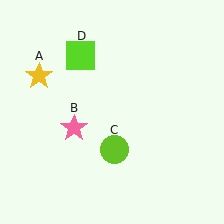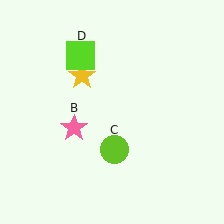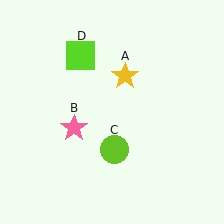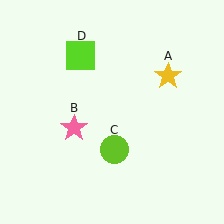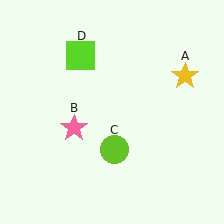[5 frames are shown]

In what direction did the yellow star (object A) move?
The yellow star (object A) moved right.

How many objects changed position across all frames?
1 object changed position: yellow star (object A).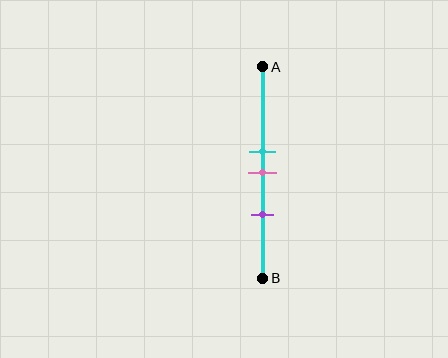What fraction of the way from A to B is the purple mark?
The purple mark is approximately 70% (0.7) of the way from A to B.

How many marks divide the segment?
There are 3 marks dividing the segment.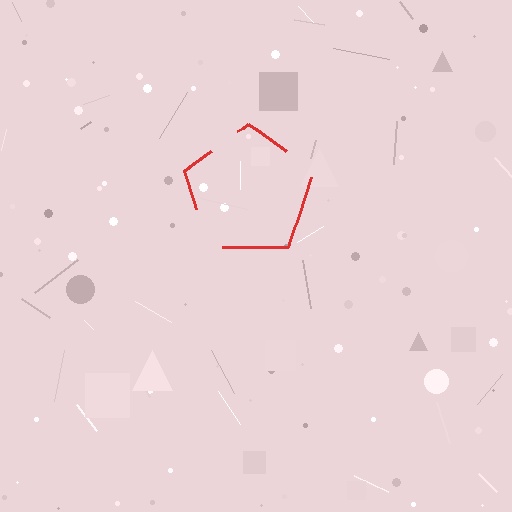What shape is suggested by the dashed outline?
The dashed outline suggests a pentagon.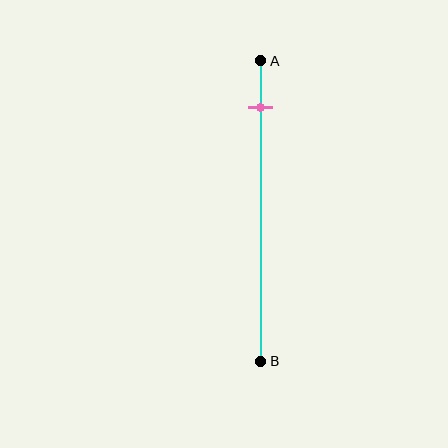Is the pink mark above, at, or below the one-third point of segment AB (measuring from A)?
The pink mark is above the one-third point of segment AB.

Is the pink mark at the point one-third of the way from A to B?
No, the mark is at about 15% from A, not at the 33% one-third point.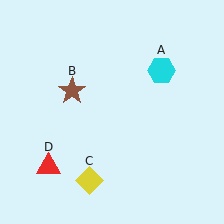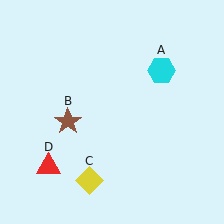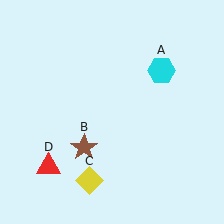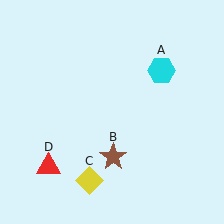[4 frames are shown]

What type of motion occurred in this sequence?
The brown star (object B) rotated counterclockwise around the center of the scene.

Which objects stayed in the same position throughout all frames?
Cyan hexagon (object A) and yellow diamond (object C) and red triangle (object D) remained stationary.